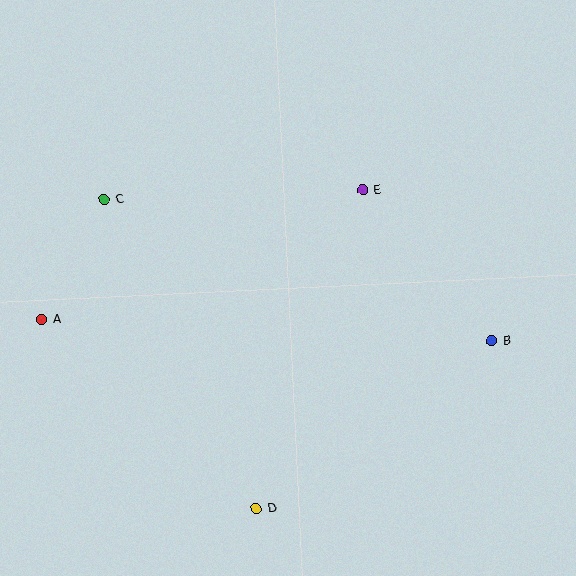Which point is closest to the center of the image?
Point E at (362, 190) is closest to the center.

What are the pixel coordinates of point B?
Point B is at (491, 341).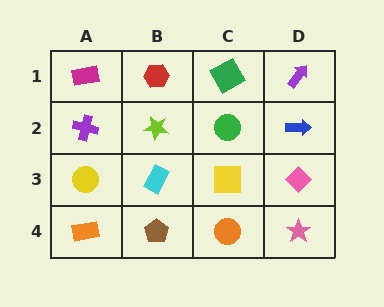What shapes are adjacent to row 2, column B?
A red hexagon (row 1, column B), a cyan rectangle (row 3, column B), a purple cross (row 2, column A), a green circle (row 2, column C).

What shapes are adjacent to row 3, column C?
A green circle (row 2, column C), an orange circle (row 4, column C), a cyan rectangle (row 3, column B), a pink diamond (row 3, column D).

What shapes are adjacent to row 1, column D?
A blue arrow (row 2, column D), a green square (row 1, column C).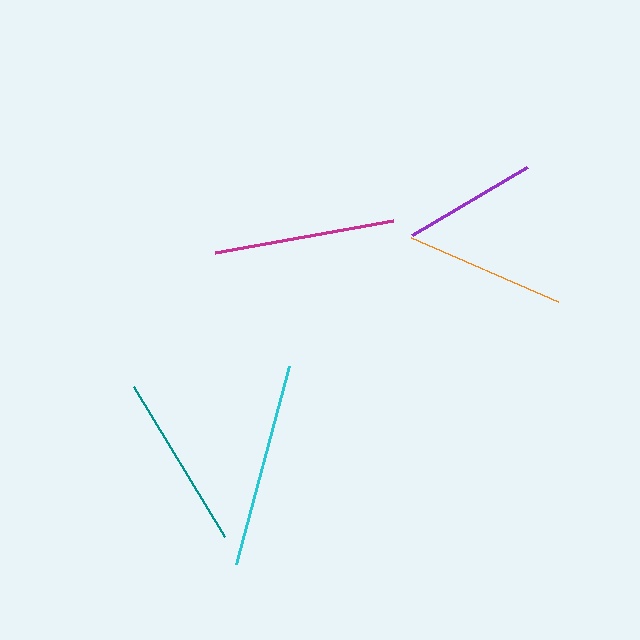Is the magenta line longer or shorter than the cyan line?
The cyan line is longer than the magenta line.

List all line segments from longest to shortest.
From longest to shortest: cyan, magenta, teal, orange, purple.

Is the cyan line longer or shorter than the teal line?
The cyan line is longer than the teal line.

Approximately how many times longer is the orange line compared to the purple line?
The orange line is approximately 1.2 times the length of the purple line.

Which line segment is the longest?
The cyan line is the longest at approximately 205 pixels.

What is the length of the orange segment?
The orange segment is approximately 160 pixels long.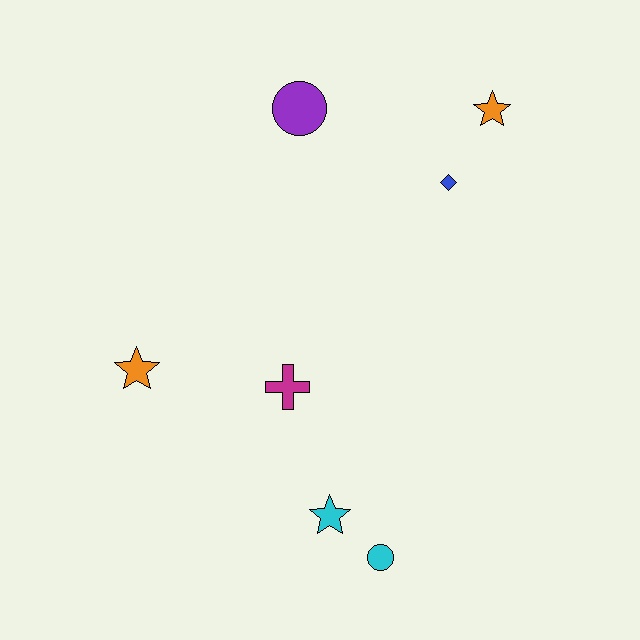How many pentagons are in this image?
There are no pentagons.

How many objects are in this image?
There are 7 objects.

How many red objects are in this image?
There are no red objects.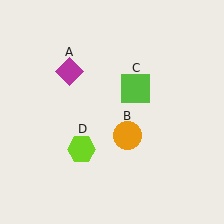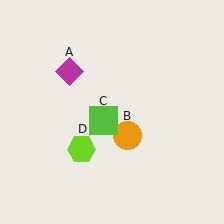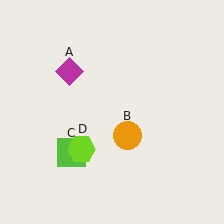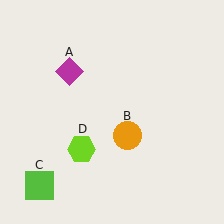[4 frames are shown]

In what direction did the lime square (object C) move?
The lime square (object C) moved down and to the left.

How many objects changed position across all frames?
1 object changed position: lime square (object C).